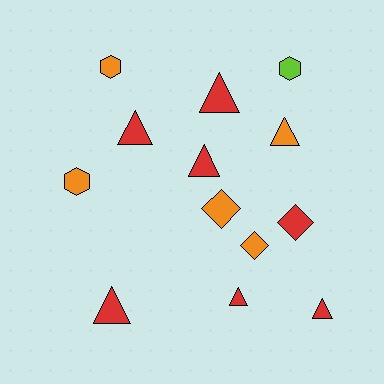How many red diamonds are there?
There is 1 red diamond.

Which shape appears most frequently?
Triangle, with 7 objects.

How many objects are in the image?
There are 13 objects.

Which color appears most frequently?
Red, with 7 objects.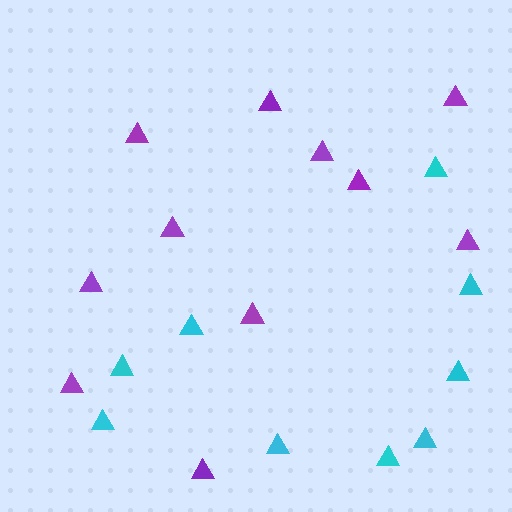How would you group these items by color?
There are 2 groups: one group of cyan triangles (9) and one group of purple triangles (11).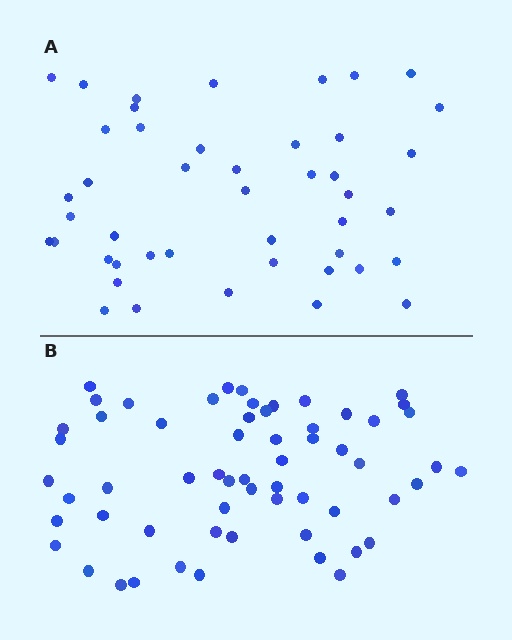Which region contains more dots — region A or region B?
Region B (the bottom region) has more dots.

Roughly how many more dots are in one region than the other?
Region B has approximately 15 more dots than region A.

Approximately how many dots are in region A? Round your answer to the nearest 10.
About 40 dots. (The exact count is 45, which rounds to 40.)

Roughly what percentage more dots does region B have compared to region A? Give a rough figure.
About 35% more.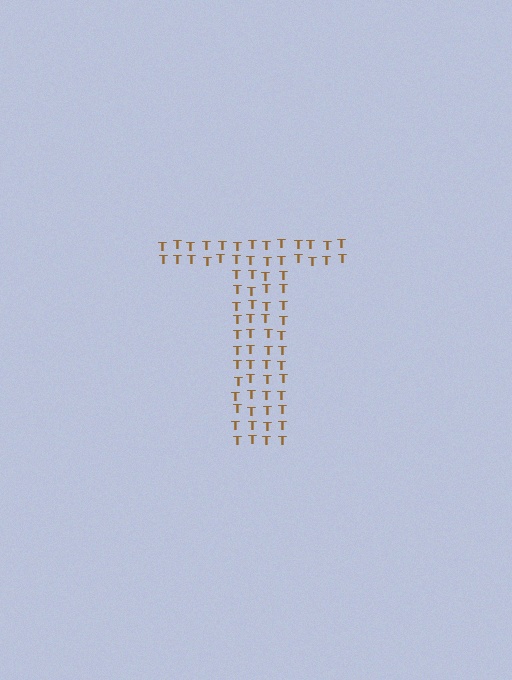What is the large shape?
The large shape is the letter T.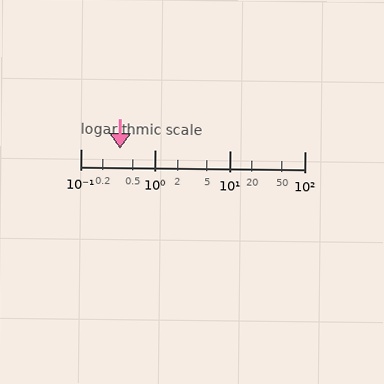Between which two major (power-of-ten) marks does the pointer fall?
The pointer is between 0.1 and 1.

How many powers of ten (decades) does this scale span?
The scale spans 3 decades, from 0.1 to 100.